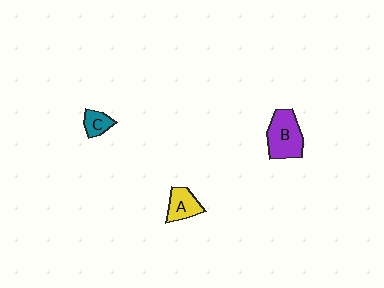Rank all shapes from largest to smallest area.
From largest to smallest: B (purple), A (yellow), C (teal).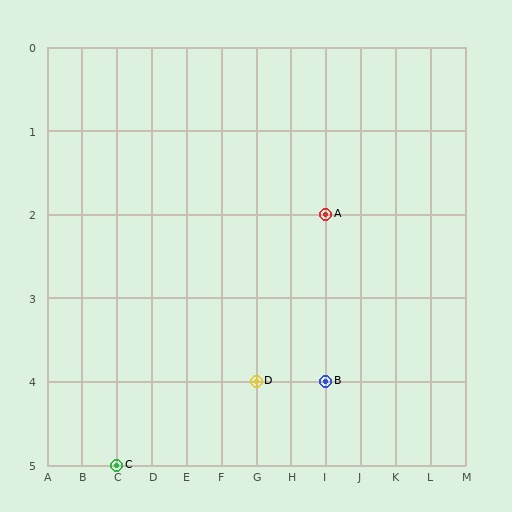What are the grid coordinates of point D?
Point D is at grid coordinates (G, 4).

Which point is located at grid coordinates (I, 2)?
Point A is at (I, 2).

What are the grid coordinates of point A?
Point A is at grid coordinates (I, 2).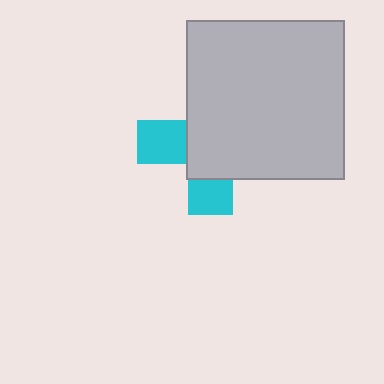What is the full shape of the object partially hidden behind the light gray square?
The partially hidden object is a cyan cross.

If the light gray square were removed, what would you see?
You would see the complete cyan cross.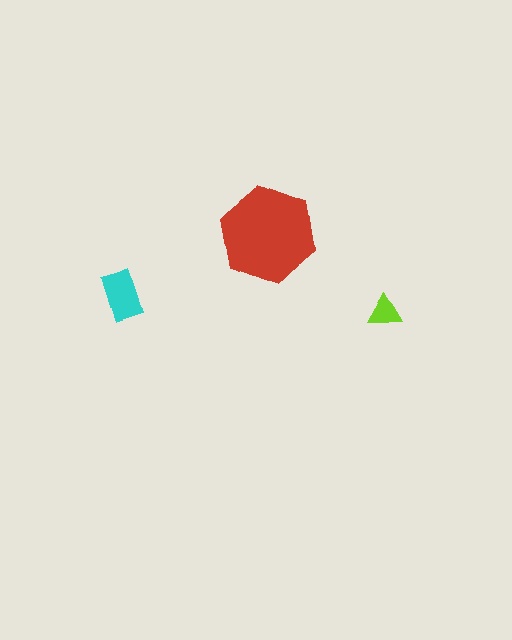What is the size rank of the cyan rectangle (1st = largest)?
2nd.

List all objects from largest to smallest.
The red hexagon, the cyan rectangle, the lime triangle.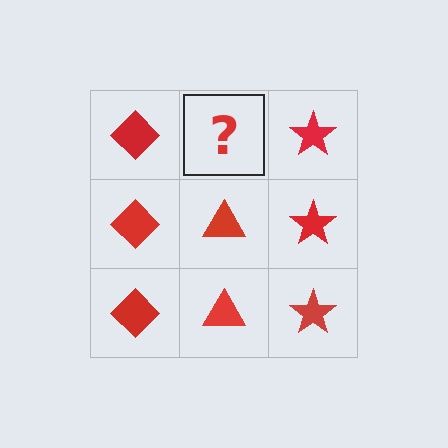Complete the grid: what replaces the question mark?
The question mark should be replaced with a red triangle.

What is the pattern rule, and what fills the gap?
The rule is that each column has a consistent shape. The gap should be filled with a red triangle.